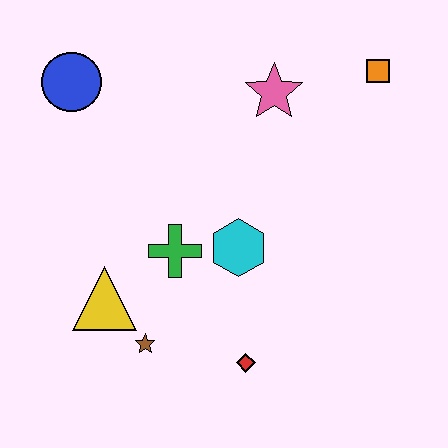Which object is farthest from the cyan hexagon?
The blue circle is farthest from the cyan hexagon.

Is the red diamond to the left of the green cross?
No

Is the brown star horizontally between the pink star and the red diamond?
No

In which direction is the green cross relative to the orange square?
The green cross is to the left of the orange square.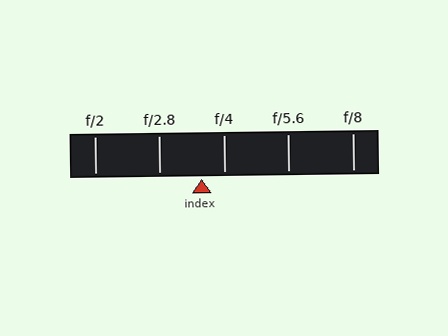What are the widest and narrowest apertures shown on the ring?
The widest aperture shown is f/2 and the narrowest is f/8.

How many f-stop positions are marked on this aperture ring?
There are 5 f-stop positions marked.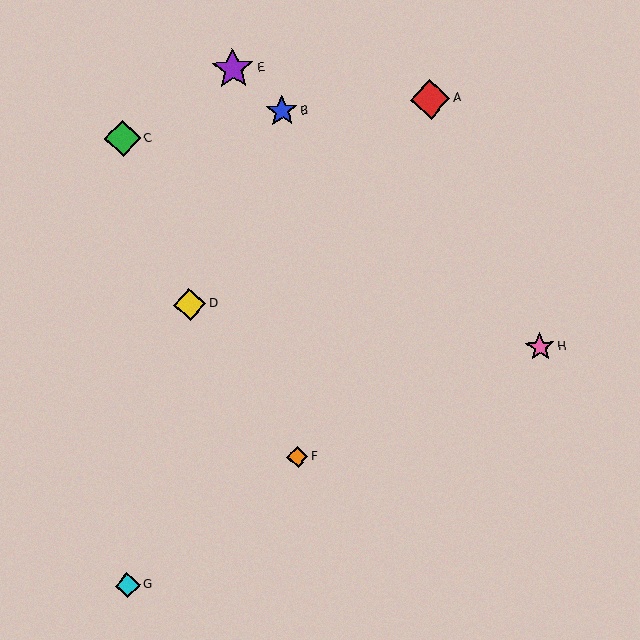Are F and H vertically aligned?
No, F is at x≈298 and H is at x≈540.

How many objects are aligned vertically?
2 objects (B, F) are aligned vertically.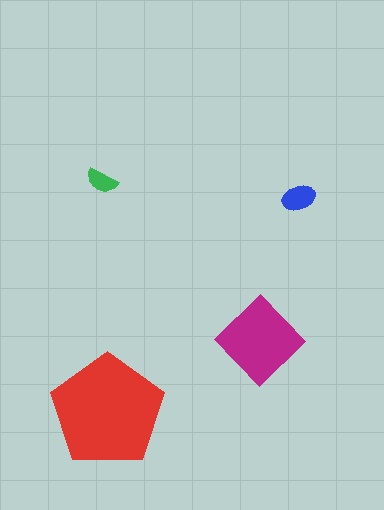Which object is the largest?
The red pentagon.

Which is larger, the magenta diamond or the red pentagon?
The red pentagon.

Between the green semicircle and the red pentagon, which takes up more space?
The red pentagon.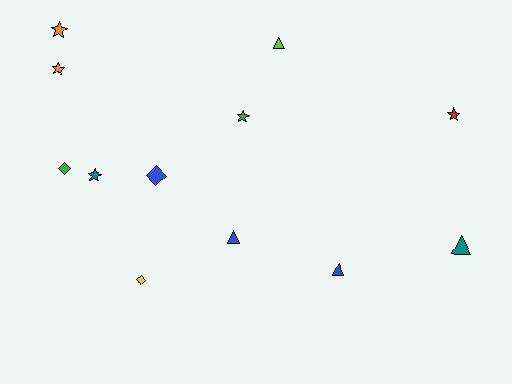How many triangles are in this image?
There are 4 triangles.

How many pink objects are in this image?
There are no pink objects.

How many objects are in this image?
There are 12 objects.